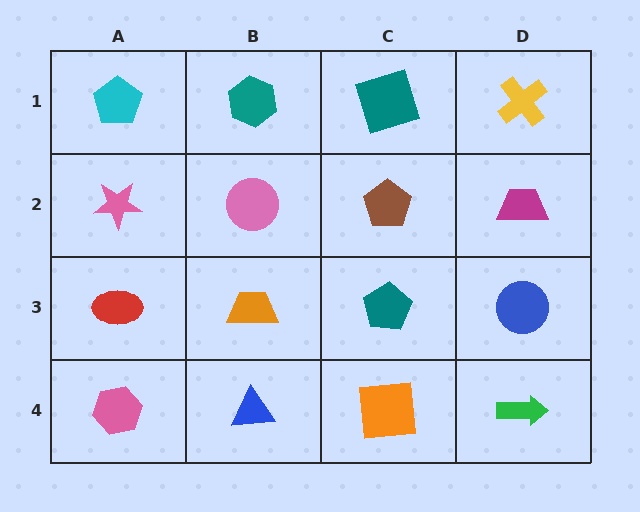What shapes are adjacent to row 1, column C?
A brown pentagon (row 2, column C), a teal hexagon (row 1, column B), a yellow cross (row 1, column D).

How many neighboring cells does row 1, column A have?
2.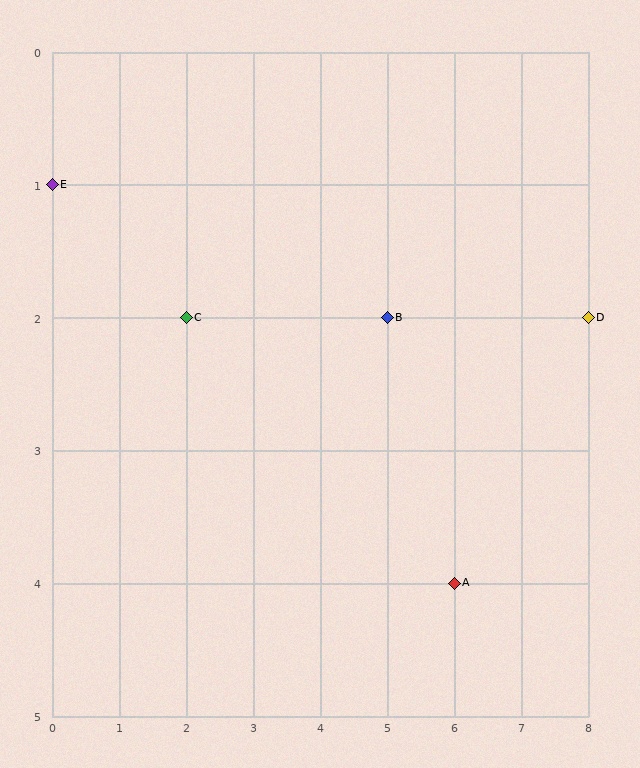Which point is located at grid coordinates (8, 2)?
Point D is at (8, 2).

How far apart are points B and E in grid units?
Points B and E are 5 columns and 1 row apart (about 5.1 grid units diagonally).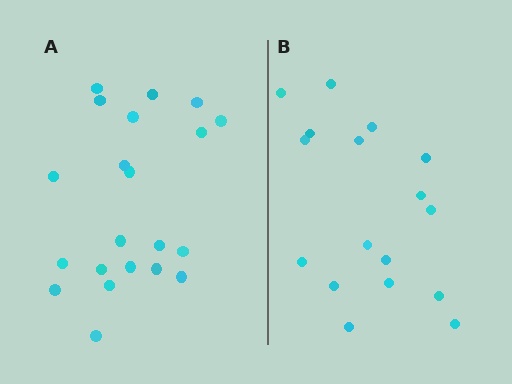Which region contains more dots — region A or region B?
Region A (the left region) has more dots.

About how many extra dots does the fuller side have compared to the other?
Region A has about 4 more dots than region B.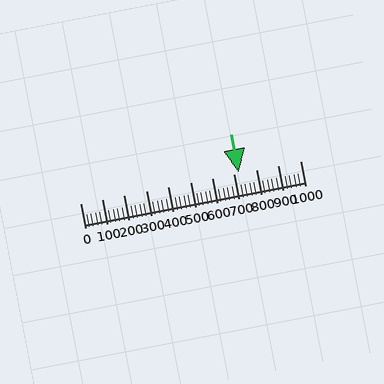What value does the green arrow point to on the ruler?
The green arrow points to approximately 721.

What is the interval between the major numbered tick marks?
The major tick marks are spaced 100 units apart.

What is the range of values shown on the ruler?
The ruler shows values from 0 to 1000.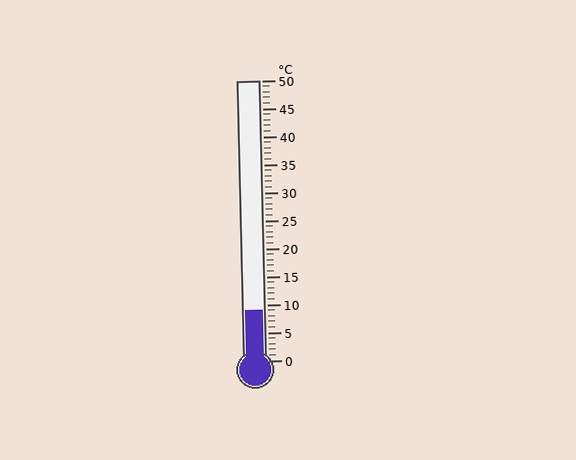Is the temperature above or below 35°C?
The temperature is below 35°C.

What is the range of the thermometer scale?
The thermometer scale ranges from 0°C to 50°C.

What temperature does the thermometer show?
The thermometer shows approximately 9°C.